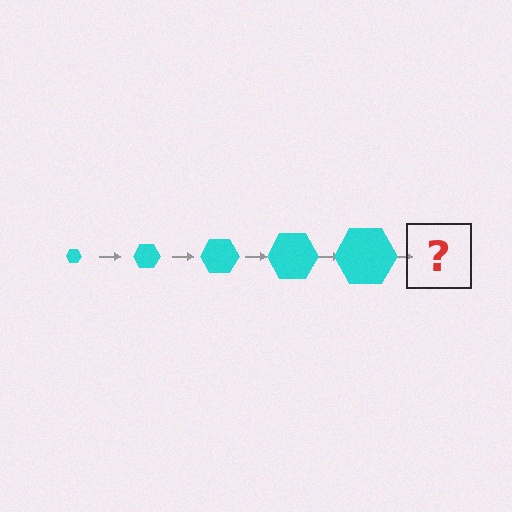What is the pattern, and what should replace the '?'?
The pattern is that the hexagon gets progressively larger each step. The '?' should be a cyan hexagon, larger than the previous one.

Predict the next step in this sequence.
The next step is a cyan hexagon, larger than the previous one.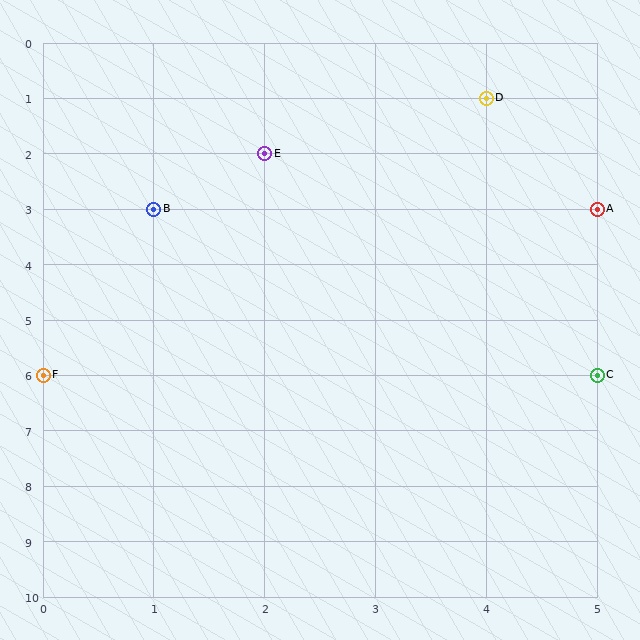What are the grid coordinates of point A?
Point A is at grid coordinates (5, 3).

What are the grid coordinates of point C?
Point C is at grid coordinates (5, 6).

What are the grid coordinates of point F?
Point F is at grid coordinates (0, 6).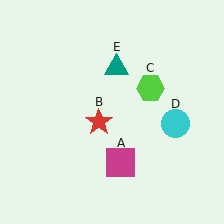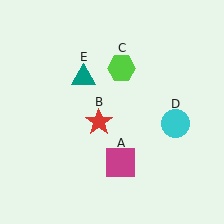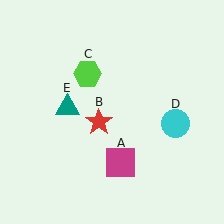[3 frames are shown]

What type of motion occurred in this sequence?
The lime hexagon (object C), teal triangle (object E) rotated counterclockwise around the center of the scene.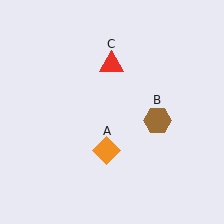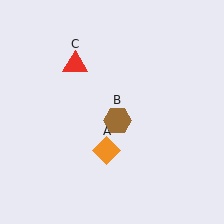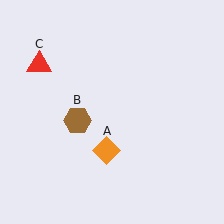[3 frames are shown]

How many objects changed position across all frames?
2 objects changed position: brown hexagon (object B), red triangle (object C).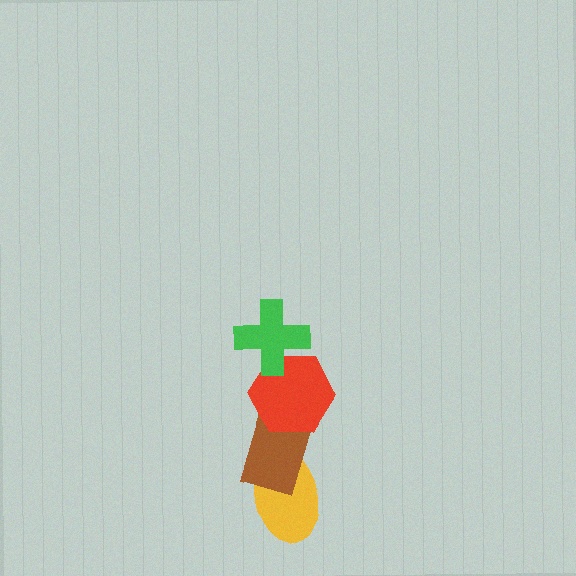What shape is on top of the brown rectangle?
The red hexagon is on top of the brown rectangle.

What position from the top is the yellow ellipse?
The yellow ellipse is 4th from the top.